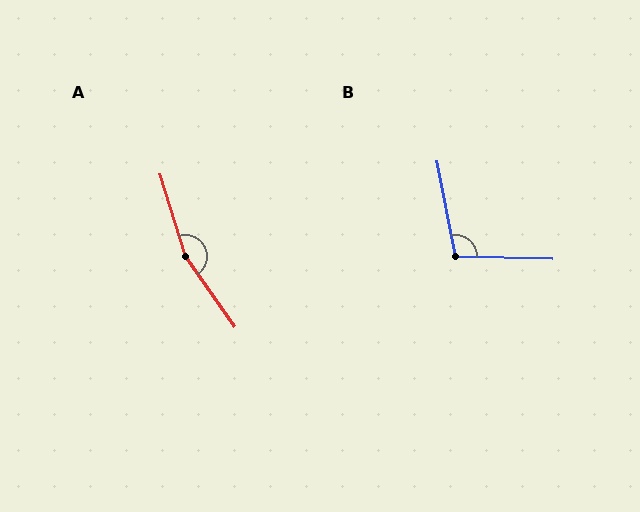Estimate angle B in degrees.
Approximately 102 degrees.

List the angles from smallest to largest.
B (102°), A (163°).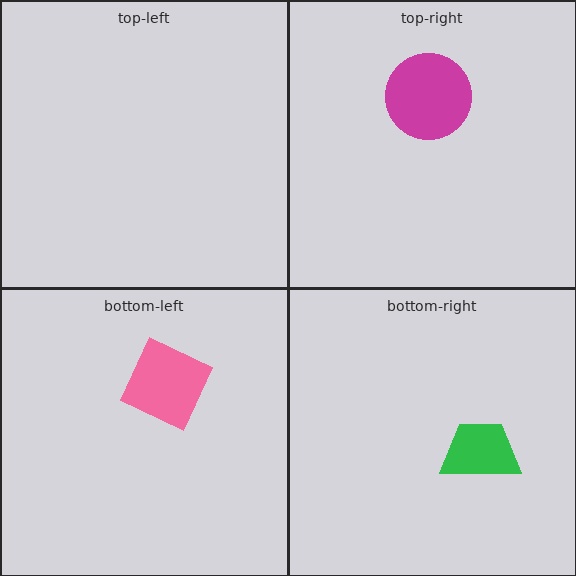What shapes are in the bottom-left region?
The pink diamond.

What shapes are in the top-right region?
The magenta circle.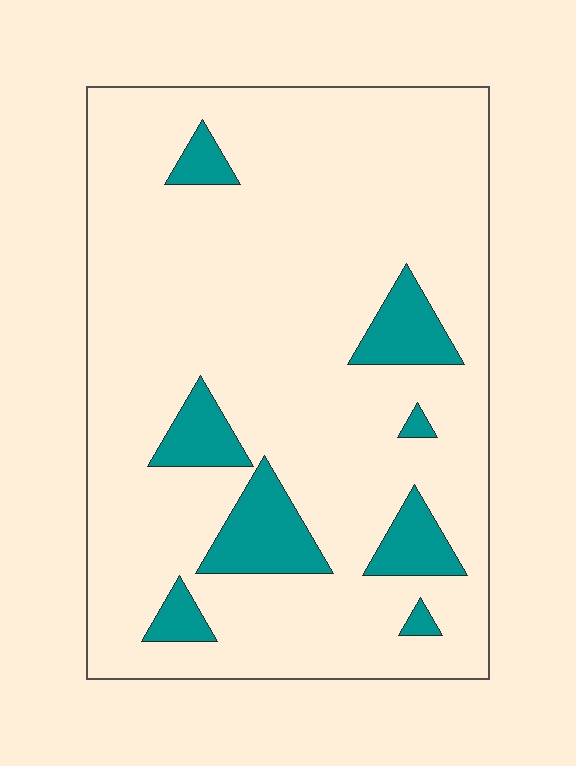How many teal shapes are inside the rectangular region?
8.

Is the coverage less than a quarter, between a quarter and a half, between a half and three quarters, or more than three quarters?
Less than a quarter.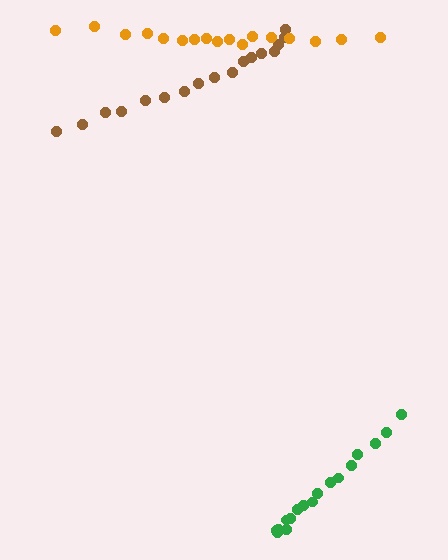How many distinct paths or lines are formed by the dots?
There are 3 distinct paths.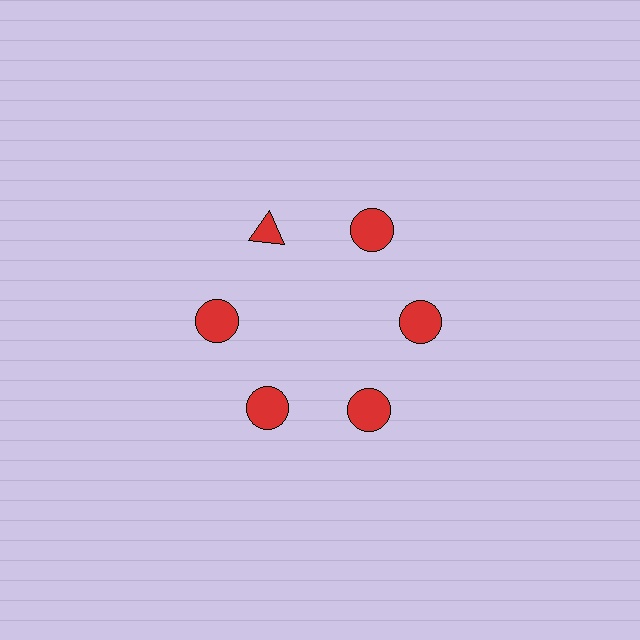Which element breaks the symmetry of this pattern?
The red triangle at roughly the 11 o'clock position breaks the symmetry. All other shapes are red circles.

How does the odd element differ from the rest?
It has a different shape: triangle instead of circle.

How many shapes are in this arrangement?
There are 6 shapes arranged in a ring pattern.